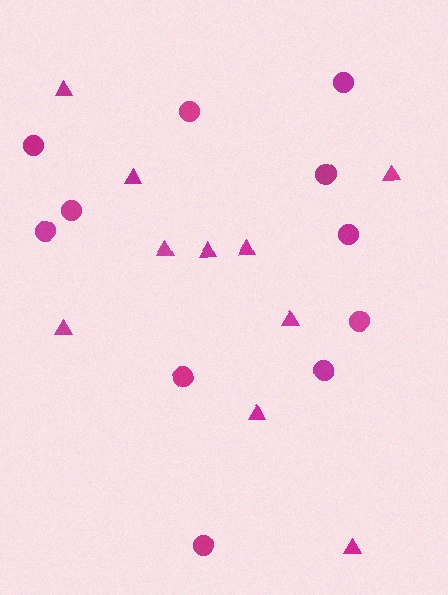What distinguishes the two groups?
There are 2 groups: one group of triangles (10) and one group of circles (11).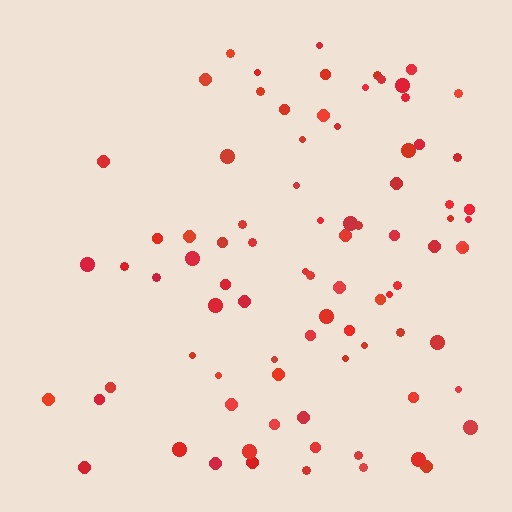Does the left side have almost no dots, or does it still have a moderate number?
Still a moderate number, just noticeably fewer than the right.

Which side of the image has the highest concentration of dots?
The right.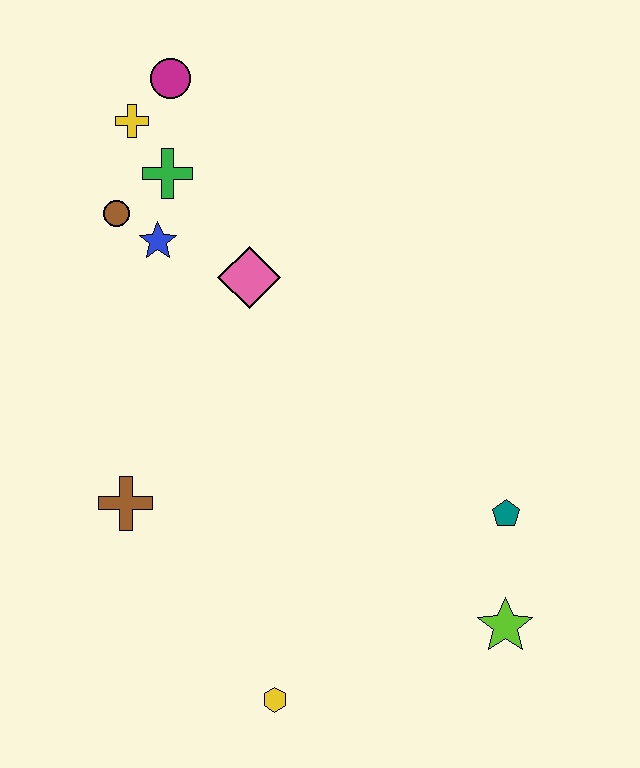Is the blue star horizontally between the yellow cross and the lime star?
Yes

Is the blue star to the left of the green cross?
Yes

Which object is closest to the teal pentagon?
The lime star is closest to the teal pentagon.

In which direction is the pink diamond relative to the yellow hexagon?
The pink diamond is above the yellow hexagon.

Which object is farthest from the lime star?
The magenta circle is farthest from the lime star.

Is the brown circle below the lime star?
No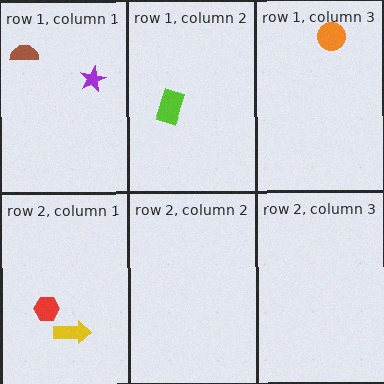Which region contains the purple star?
The row 1, column 1 region.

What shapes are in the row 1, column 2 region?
The lime rectangle.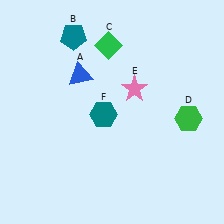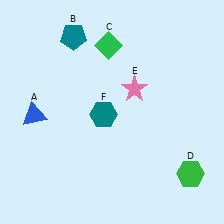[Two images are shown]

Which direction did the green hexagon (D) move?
The green hexagon (D) moved down.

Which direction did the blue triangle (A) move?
The blue triangle (A) moved left.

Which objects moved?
The objects that moved are: the blue triangle (A), the green hexagon (D).